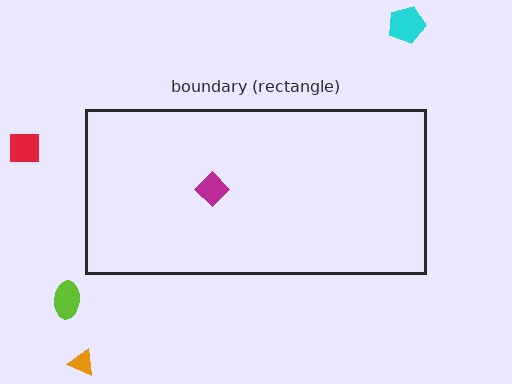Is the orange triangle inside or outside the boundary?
Outside.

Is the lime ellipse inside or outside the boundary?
Outside.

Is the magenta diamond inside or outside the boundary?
Inside.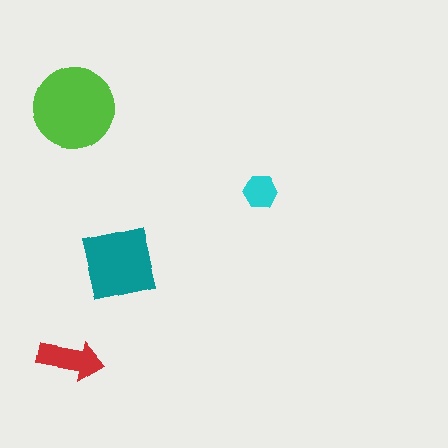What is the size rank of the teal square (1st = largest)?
2nd.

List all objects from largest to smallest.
The lime circle, the teal square, the red arrow, the cyan hexagon.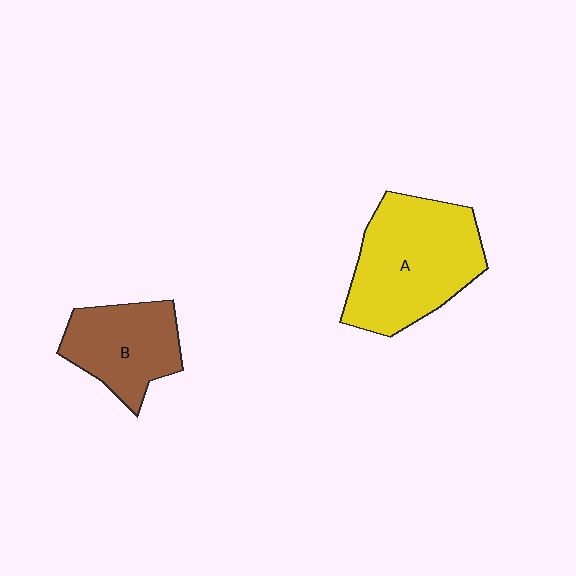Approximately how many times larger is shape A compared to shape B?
Approximately 1.6 times.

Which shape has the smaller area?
Shape B (brown).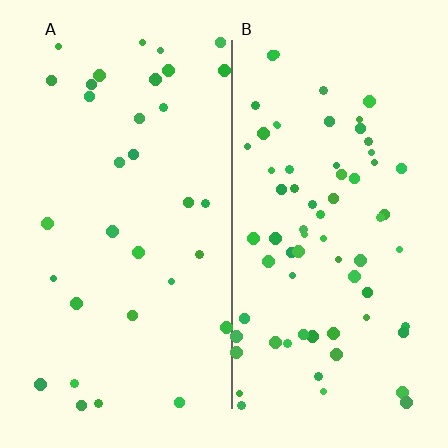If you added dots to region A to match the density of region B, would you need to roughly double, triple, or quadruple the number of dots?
Approximately double.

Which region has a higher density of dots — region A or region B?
B (the right).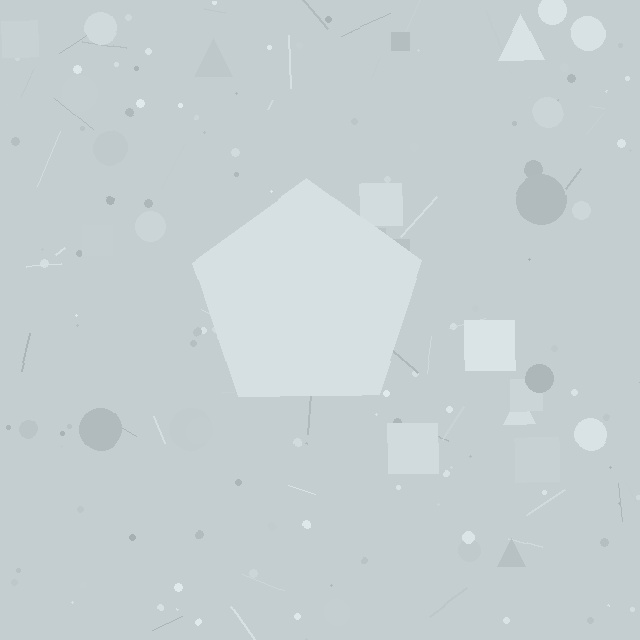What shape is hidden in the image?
A pentagon is hidden in the image.